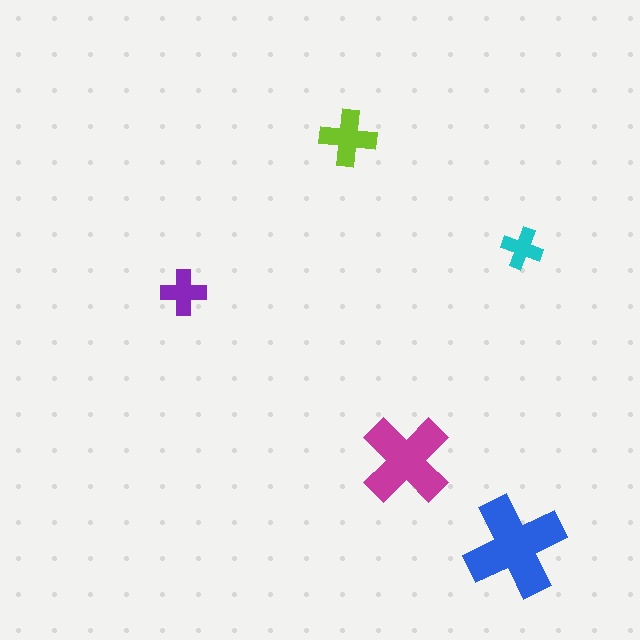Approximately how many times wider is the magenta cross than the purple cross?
About 2 times wider.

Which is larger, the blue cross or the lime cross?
The blue one.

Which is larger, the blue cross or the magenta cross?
The blue one.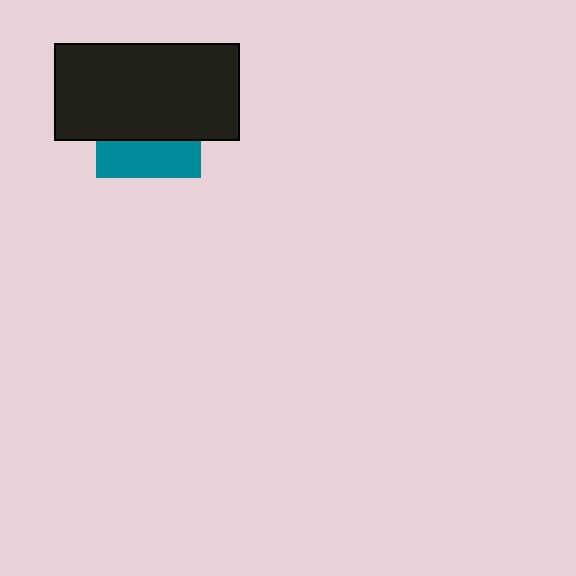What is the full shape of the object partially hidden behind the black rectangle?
The partially hidden object is a teal square.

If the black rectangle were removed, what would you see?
You would see the complete teal square.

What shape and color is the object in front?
The object in front is a black rectangle.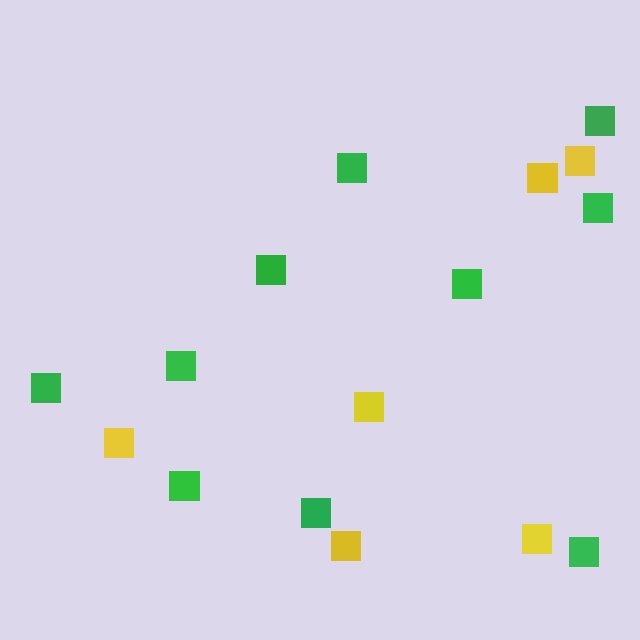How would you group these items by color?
There are 2 groups: one group of yellow squares (6) and one group of green squares (10).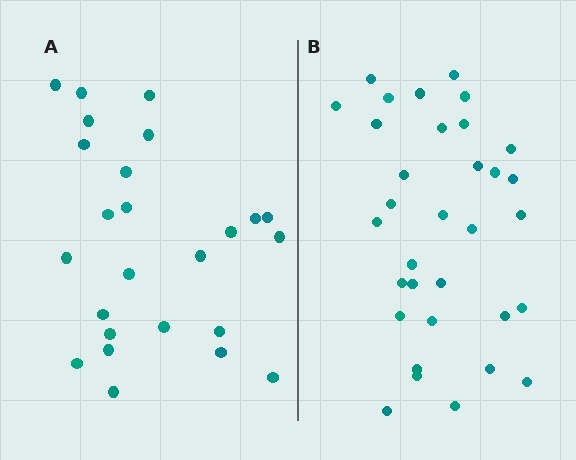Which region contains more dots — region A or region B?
Region B (the right region) has more dots.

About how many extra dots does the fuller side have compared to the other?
Region B has roughly 8 or so more dots than region A.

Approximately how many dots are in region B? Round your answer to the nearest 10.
About 30 dots. (The exact count is 33, which rounds to 30.)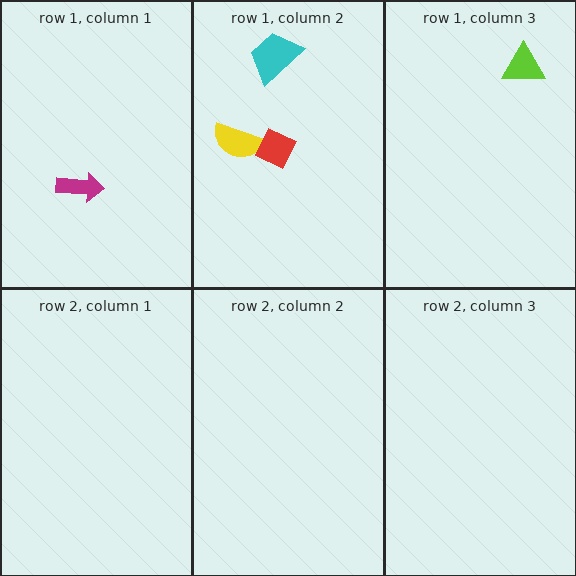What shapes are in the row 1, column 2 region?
The yellow semicircle, the red diamond, the cyan trapezoid.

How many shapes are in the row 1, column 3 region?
1.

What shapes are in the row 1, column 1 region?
The magenta arrow.